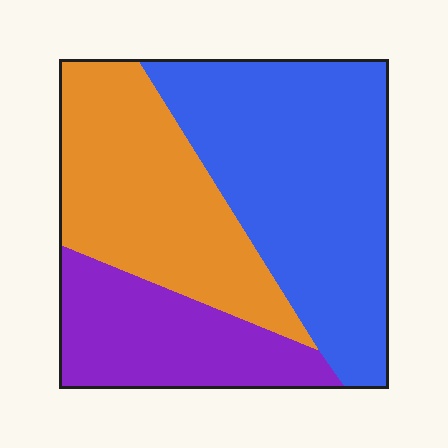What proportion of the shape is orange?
Orange covers 33% of the shape.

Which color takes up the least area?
Purple, at roughly 20%.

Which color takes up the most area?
Blue, at roughly 45%.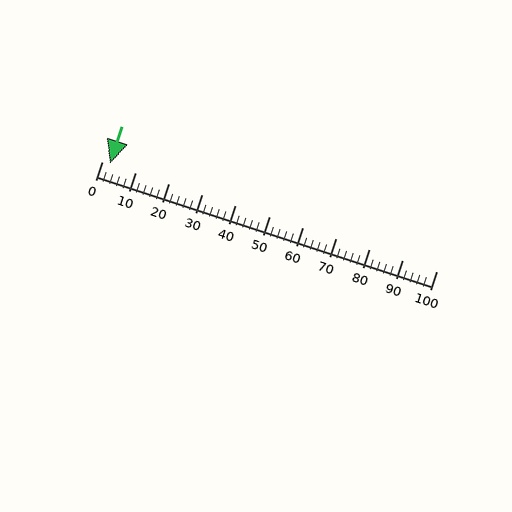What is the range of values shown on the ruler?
The ruler shows values from 0 to 100.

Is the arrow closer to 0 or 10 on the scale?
The arrow is closer to 0.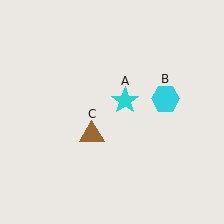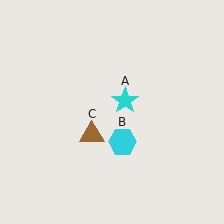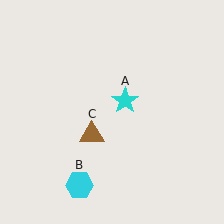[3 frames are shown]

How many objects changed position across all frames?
1 object changed position: cyan hexagon (object B).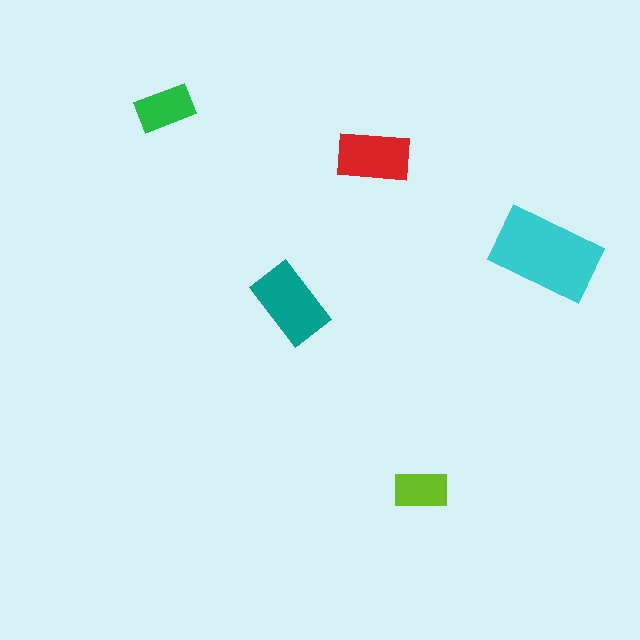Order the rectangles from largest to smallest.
the cyan one, the teal one, the red one, the green one, the lime one.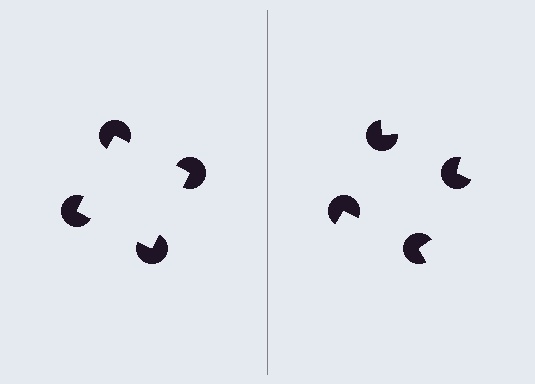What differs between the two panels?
The pac-man discs are positioned identically on both sides; only the wedge orientations differ. On the left they align to a square; on the right they are misaligned.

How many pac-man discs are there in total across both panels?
8 — 4 on each side.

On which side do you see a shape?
An illusory square appears on the left side. On the right side the wedge cuts are rotated, so no coherent shape forms.